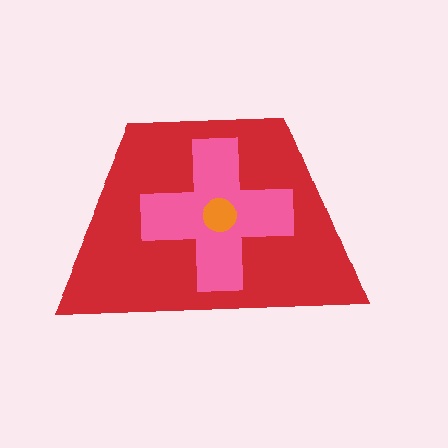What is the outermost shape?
The red trapezoid.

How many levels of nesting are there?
3.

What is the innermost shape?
The orange circle.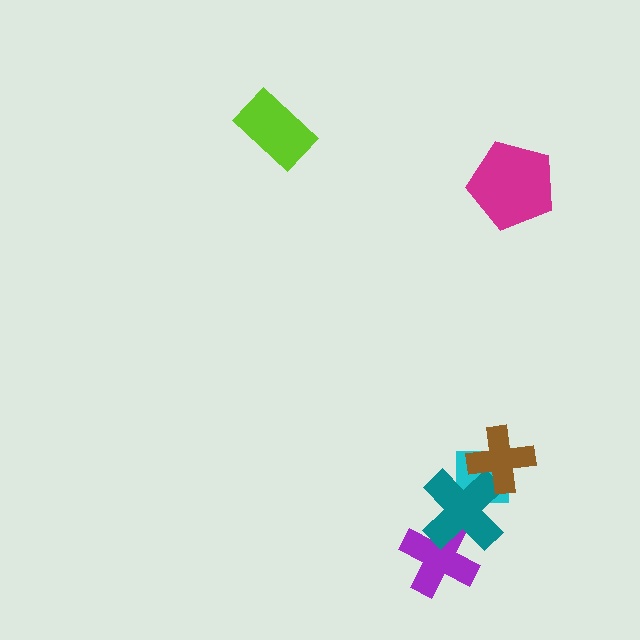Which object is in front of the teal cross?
The brown cross is in front of the teal cross.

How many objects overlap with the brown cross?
2 objects overlap with the brown cross.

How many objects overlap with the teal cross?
3 objects overlap with the teal cross.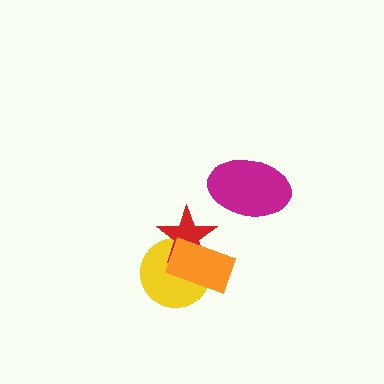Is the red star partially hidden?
Yes, it is partially covered by another shape.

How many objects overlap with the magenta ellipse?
0 objects overlap with the magenta ellipse.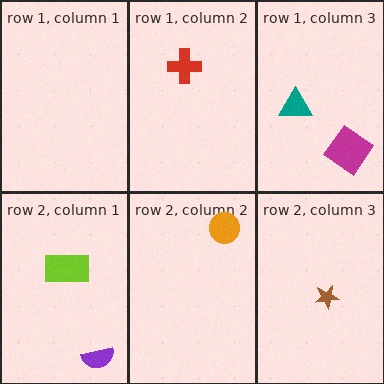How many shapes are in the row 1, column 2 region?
1.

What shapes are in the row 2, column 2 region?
The orange circle.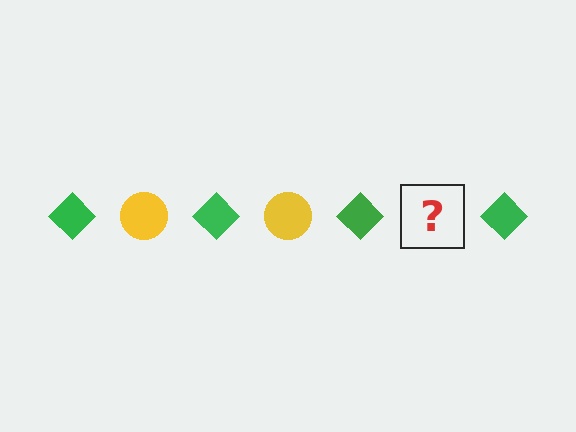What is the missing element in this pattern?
The missing element is a yellow circle.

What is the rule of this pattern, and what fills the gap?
The rule is that the pattern alternates between green diamond and yellow circle. The gap should be filled with a yellow circle.